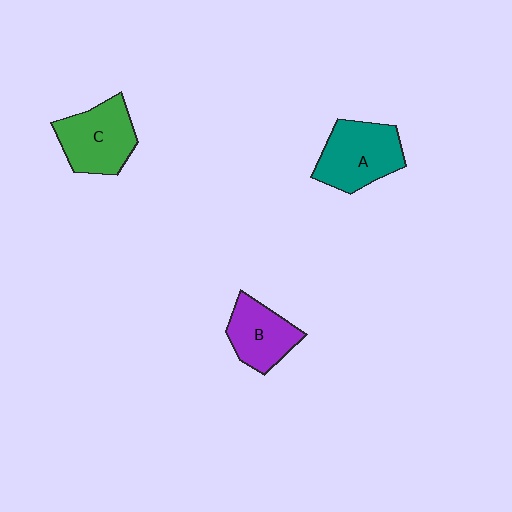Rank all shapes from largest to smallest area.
From largest to smallest: A (teal), C (green), B (purple).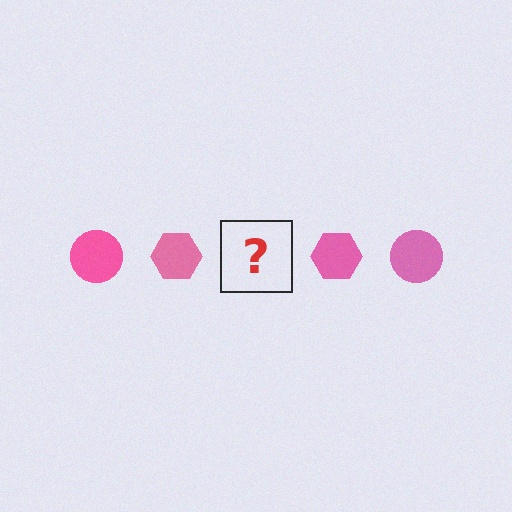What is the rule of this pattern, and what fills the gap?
The rule is that the pattern cycles through circle, hexagon shapes in pink. The gap should be filled with a pink circle.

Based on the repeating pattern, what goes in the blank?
The blank should be a pink circle.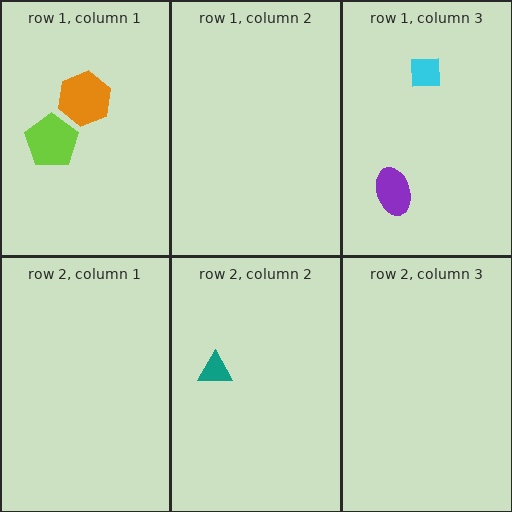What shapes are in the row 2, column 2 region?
The teal triangle.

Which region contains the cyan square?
The row 1, column 3 region.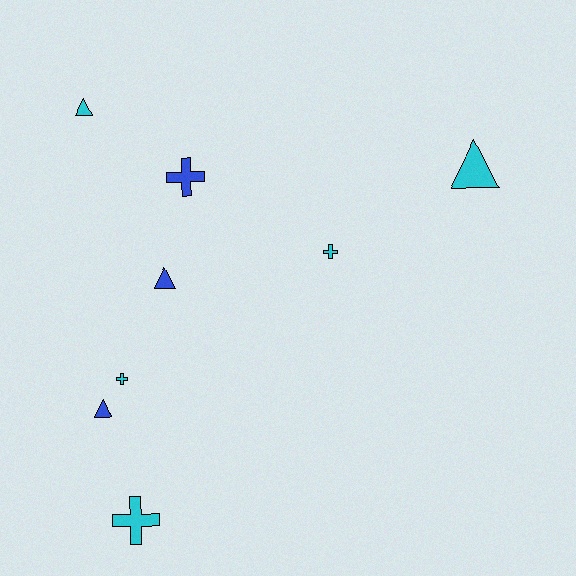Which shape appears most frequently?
Triangle, with 4 objects.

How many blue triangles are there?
There are 2 blue triangles.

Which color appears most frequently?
Cyan, with 5 objects.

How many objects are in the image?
There are 8 objects.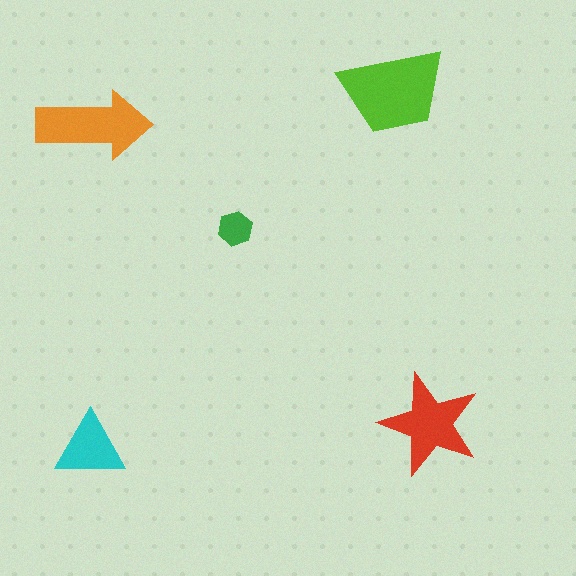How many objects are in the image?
There are 5 objects in the image.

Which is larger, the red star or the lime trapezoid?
The lime trapezoid.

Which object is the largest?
The lime trapezoid.